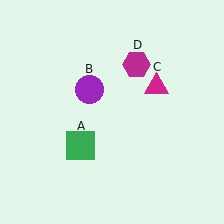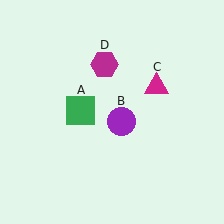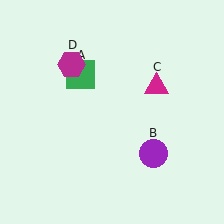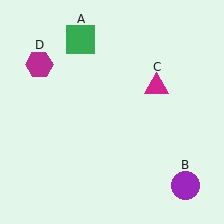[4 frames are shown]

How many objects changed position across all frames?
3 objects changed position: green square (object A), purple circle (object B), magenta hexagon (object D).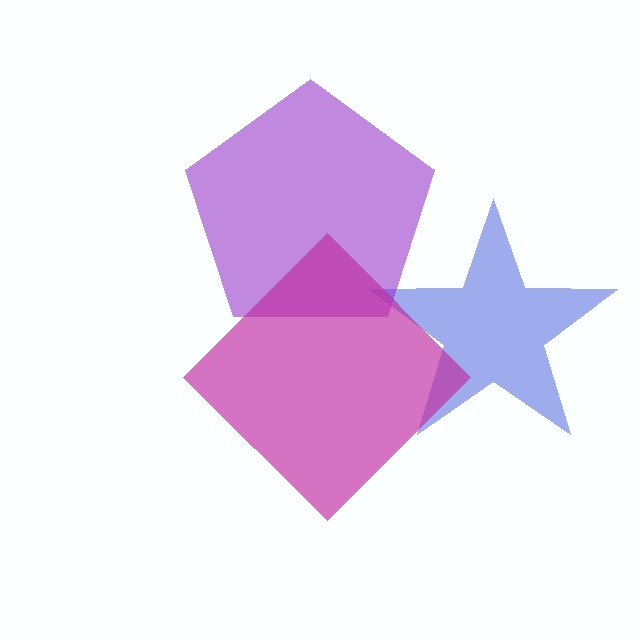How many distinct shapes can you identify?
There are 3 distinct shapes: a blue star, a purple pentagon, a magenta diamond.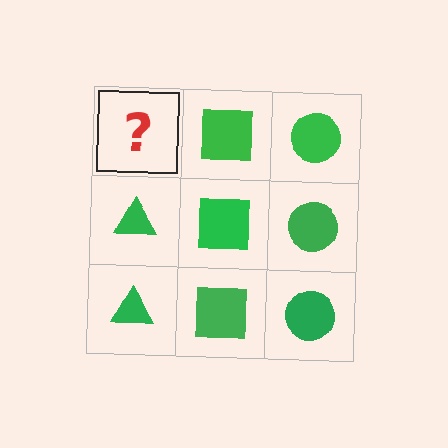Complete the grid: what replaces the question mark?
The question mark should be replaced with a green triangle.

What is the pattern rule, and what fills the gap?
The rule is that each column has a consistent shape. The gap should be filled with a green triangle.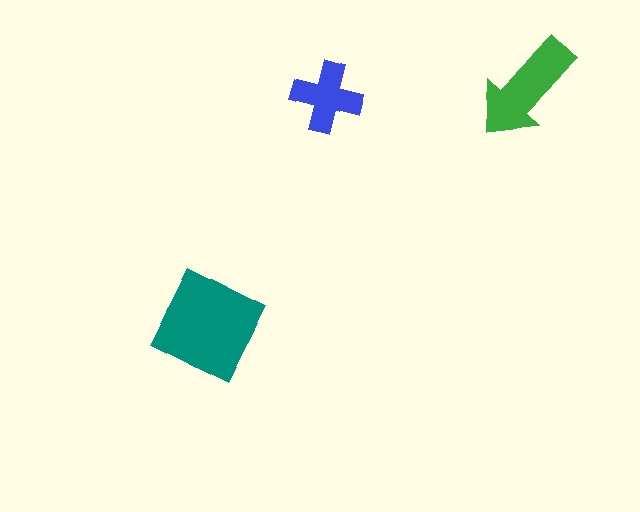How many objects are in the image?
There are 3 objects in the image.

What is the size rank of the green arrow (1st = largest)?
2nd.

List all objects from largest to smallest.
The teal square, the green arrow, the blue cross.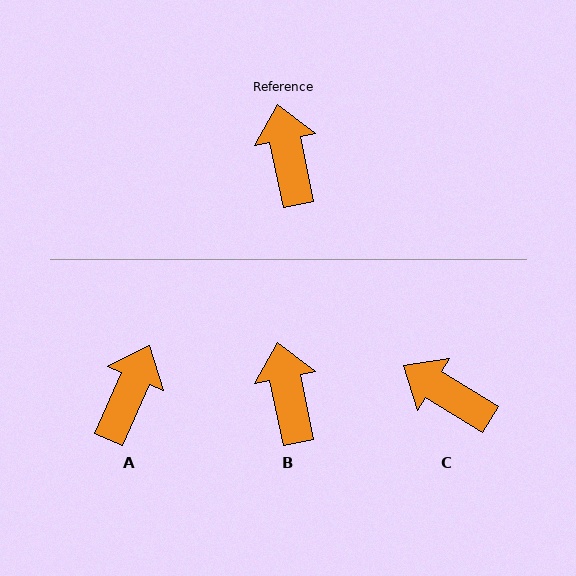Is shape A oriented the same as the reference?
No, it is off by about 35 degrees.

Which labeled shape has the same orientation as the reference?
B.